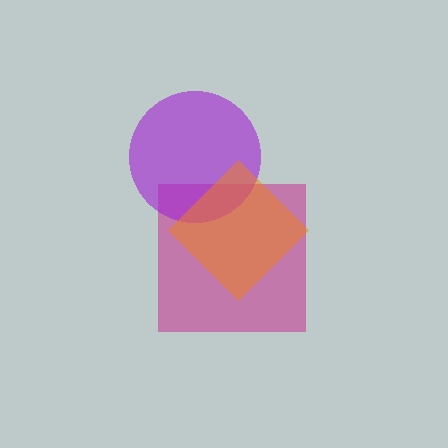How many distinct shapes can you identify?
There are 3 distinct shapes: a magenta square, a purple circle, an orange diamond.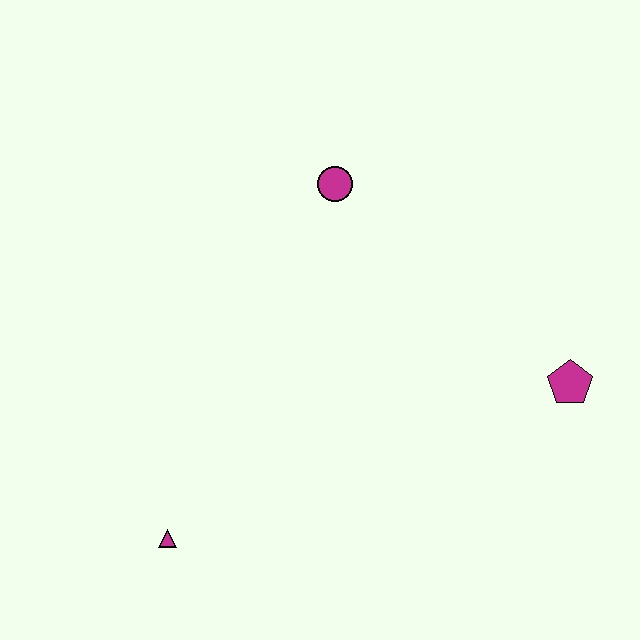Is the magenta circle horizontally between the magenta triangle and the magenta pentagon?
Yes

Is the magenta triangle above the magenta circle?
No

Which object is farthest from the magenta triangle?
The magenta pentagon is farthest from the magenta triangle.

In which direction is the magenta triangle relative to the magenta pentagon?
The magenta triangle is to the left of the magenta pentagon.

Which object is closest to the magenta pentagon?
The magenta circle is closest to the magenta pentagon.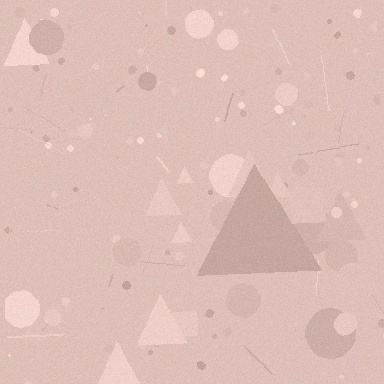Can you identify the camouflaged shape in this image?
The camouflaged shape is a triangle.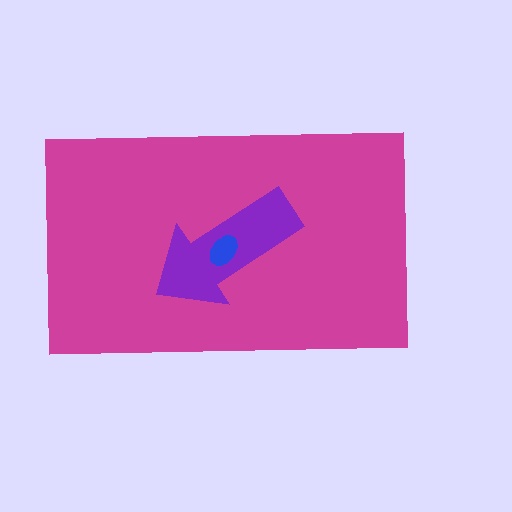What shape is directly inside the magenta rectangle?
The purple arrow.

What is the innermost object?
The blue ellipse.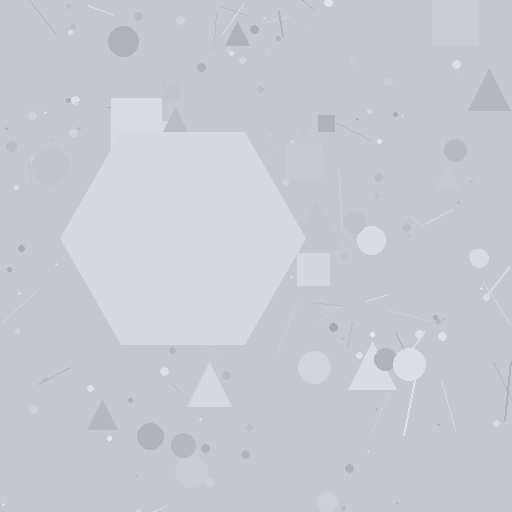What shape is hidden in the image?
A hexagon is hidden in the image.